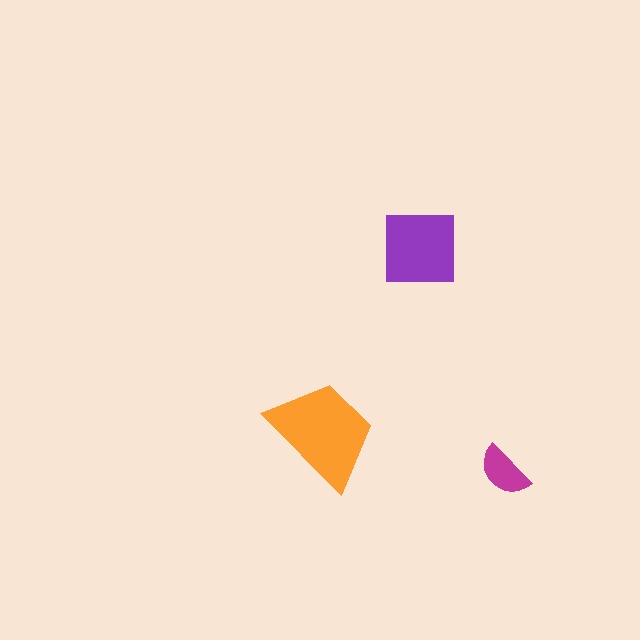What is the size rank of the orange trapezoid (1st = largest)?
1st.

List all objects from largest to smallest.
The orange trapezoid, the purple square, the magenta semicircle.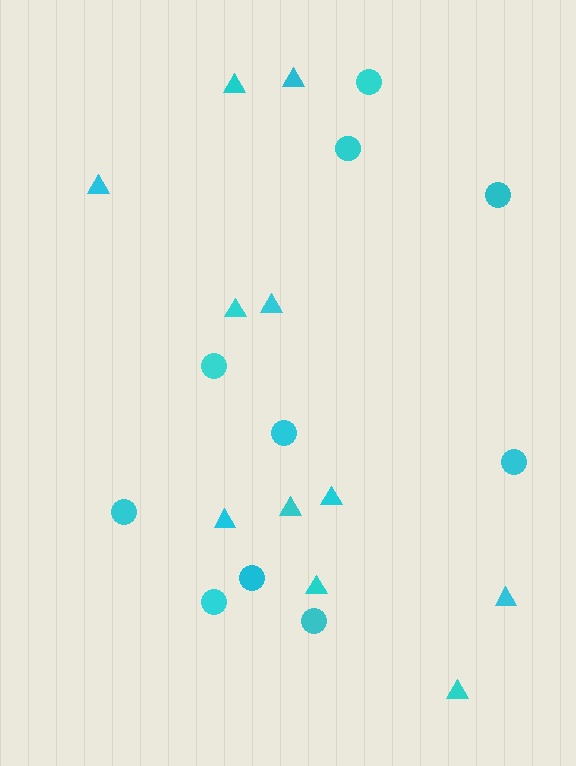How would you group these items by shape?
There are 2 groups: one group of circles (10) and one group of triangles (11).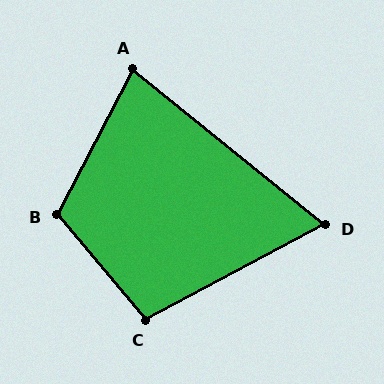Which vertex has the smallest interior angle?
D, at approximately 67 degrees.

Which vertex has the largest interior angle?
B, at approximately 113 degrees.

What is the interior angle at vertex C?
Approximately 102 degrees (obtuse).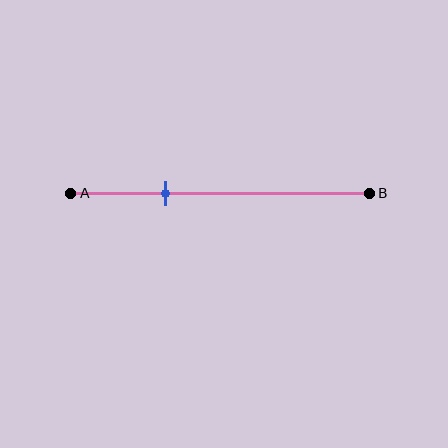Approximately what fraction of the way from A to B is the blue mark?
The blue mark is approximately 30% of the way from A to B.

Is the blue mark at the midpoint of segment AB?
No, the mark is at about 30% from A, not at the 50% midpoint.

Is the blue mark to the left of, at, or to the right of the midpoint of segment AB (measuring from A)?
The blue mark is to the left of the midpoint of segment AB.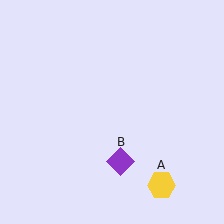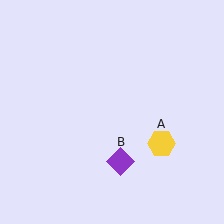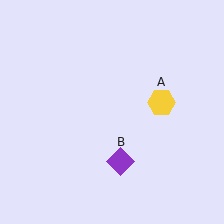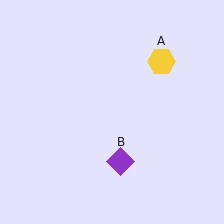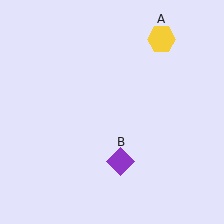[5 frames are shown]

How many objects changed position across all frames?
1 object changed position: yellow hexagon (object A).